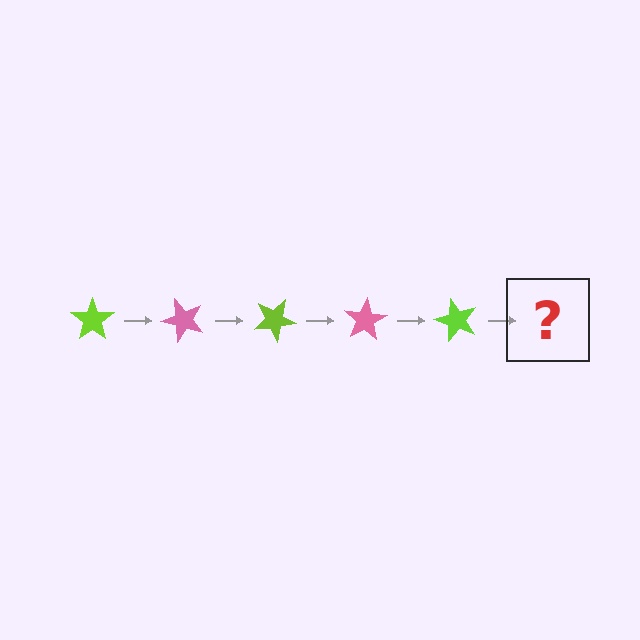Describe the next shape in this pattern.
It should be a pink star, rotated 250 degrees from the start.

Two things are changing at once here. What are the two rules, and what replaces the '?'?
The two rules are that it rotates 50 degrees each step and the color cycles through lime and pink. The '?' should be a pink star, rotated 250 degrees from the start.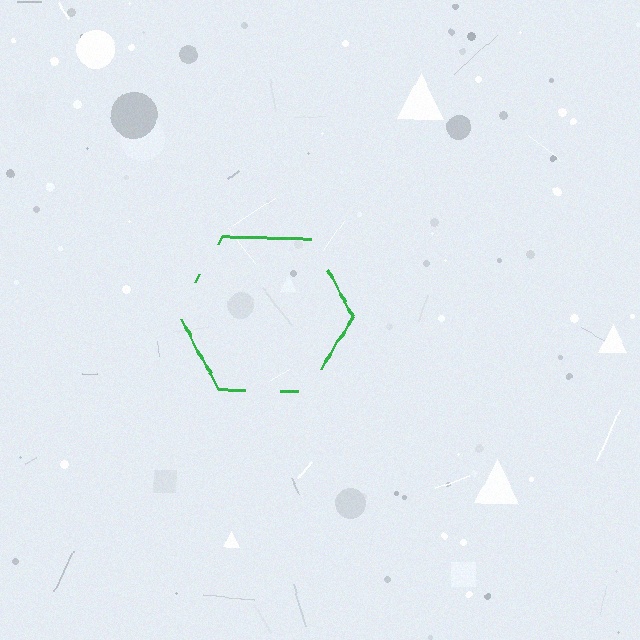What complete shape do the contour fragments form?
The contour fragments form a hexagon.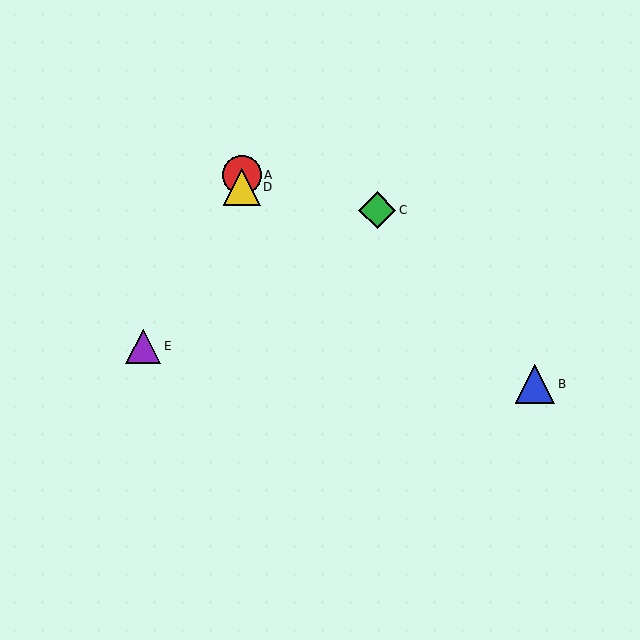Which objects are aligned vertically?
Objects A, D are aligned vertically.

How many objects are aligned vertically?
2 objects (A, D) are aligned vertically.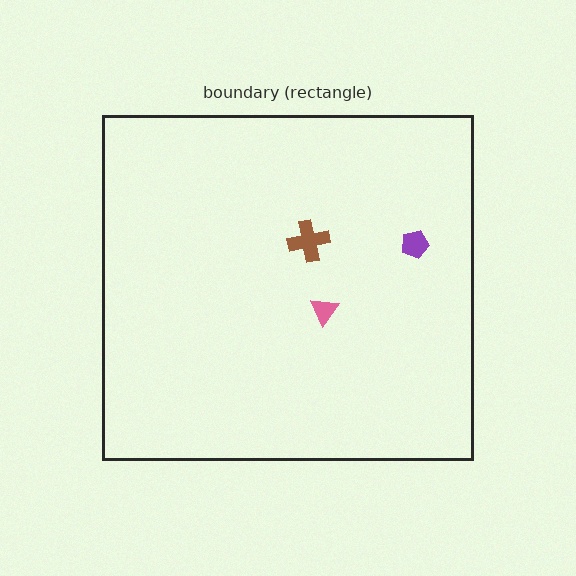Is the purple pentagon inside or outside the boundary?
Inside.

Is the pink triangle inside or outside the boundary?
Inside.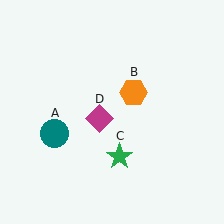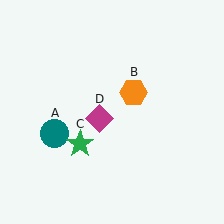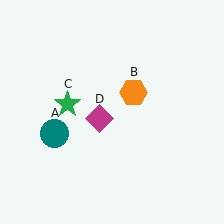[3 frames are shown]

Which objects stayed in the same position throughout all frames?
Teal circle (object A) and orange hexagon (object B) and magenta diamond (object D) remained stationary.